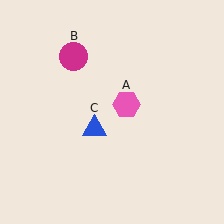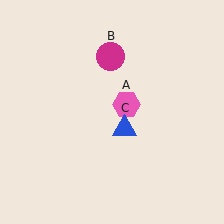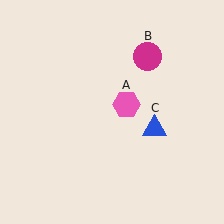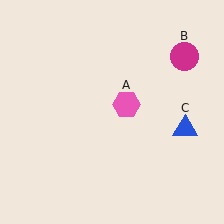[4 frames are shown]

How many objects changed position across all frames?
2 objects changed position: magenta circle (object B), blue triangle (object C).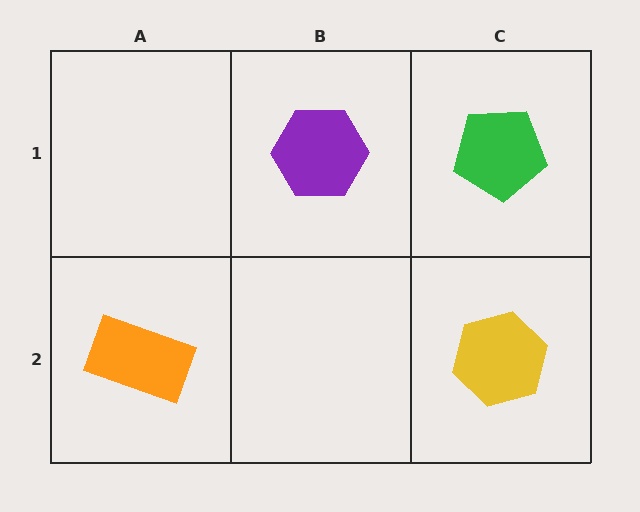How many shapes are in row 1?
2 shapes.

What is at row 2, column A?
An orange rectangle.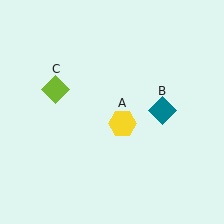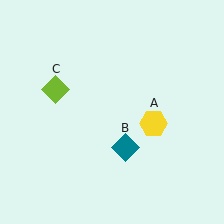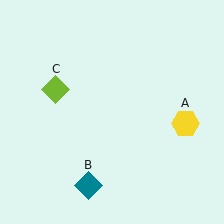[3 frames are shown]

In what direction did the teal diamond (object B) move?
The teal diamond (object B) moved down and to the left.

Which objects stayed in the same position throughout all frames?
Lime diamond (object C) remained stationary.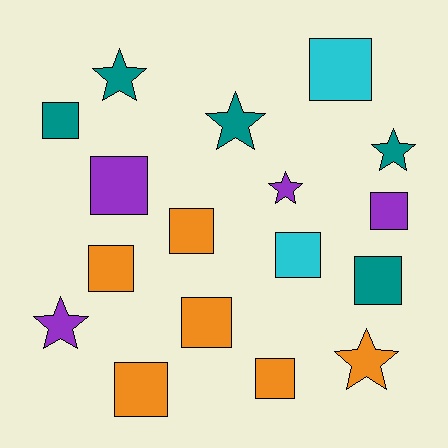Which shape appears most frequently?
Square, with 11 objects.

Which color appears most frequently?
Orange, with 6 objects.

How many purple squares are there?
There are 2 purple squares.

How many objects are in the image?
There are 17 objects.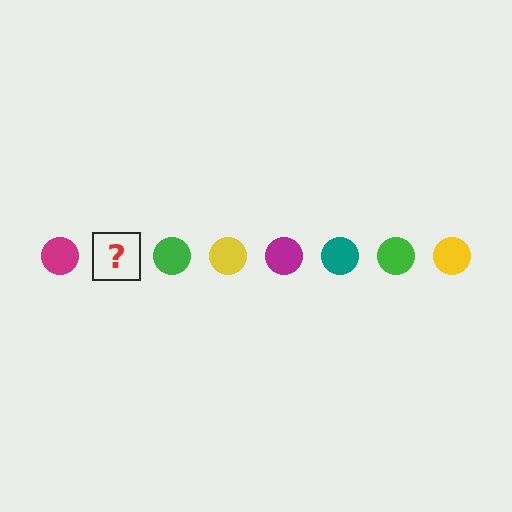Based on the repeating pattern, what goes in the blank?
The blank should be a teal circle.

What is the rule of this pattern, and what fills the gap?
The rule is that the pattern cycles through magenta, teal, green, yellow circles. The gap should be filled with a teal circle.